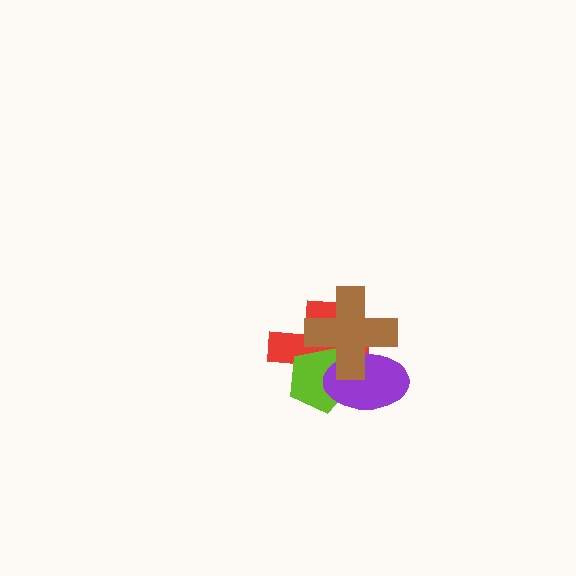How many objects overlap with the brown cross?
3 objects overlap with the brown cross.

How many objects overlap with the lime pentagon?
3 objects overlap with the lime pentagon.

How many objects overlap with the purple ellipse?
3 objects overlap with the purple ellipse.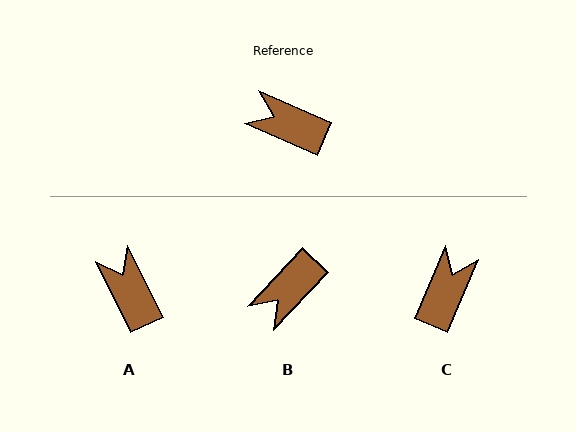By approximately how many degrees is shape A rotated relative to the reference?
Approximately 40 degrees clockwise.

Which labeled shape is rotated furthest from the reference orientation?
C, about 89 degrees away.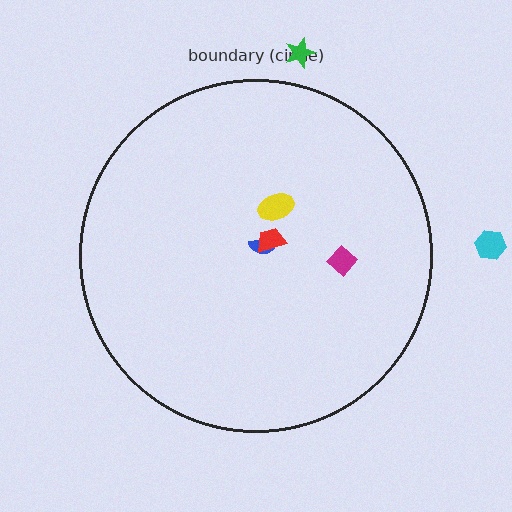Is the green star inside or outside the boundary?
Outside.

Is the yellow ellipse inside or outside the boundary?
Inside.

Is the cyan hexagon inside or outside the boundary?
Outside.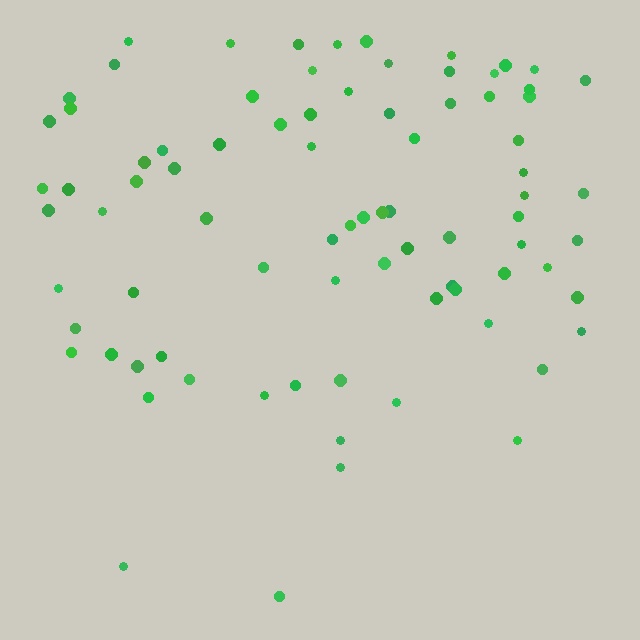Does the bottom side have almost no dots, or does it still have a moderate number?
Still a moderate number, just noticeably fewer than the top.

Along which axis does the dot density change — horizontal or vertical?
Vertical.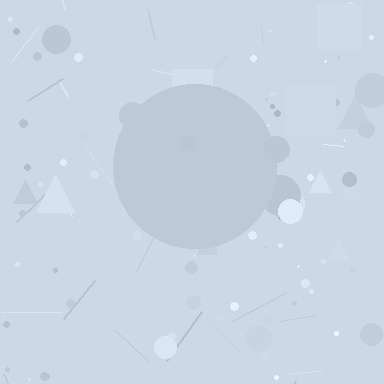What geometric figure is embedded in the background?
A circle is embedded in the background.